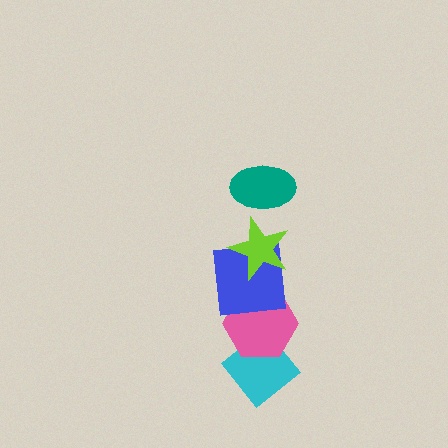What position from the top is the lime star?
The lime star is 2nd from the top.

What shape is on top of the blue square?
The lime star is on top of the blue square.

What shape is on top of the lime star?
The teal ellipse is on top of the lime star.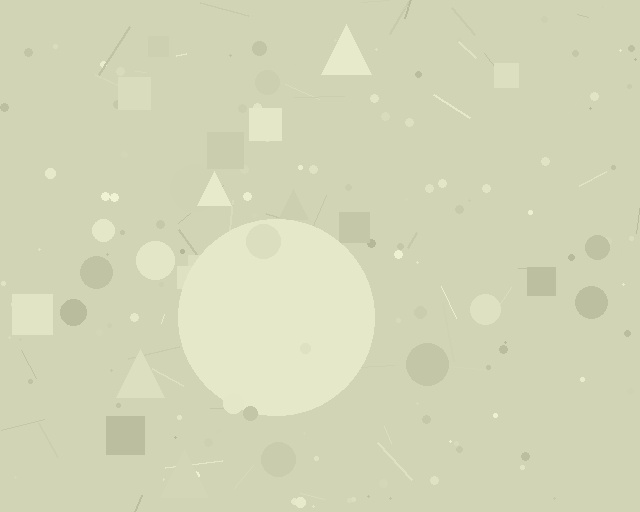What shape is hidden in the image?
A circle is hidden in the image.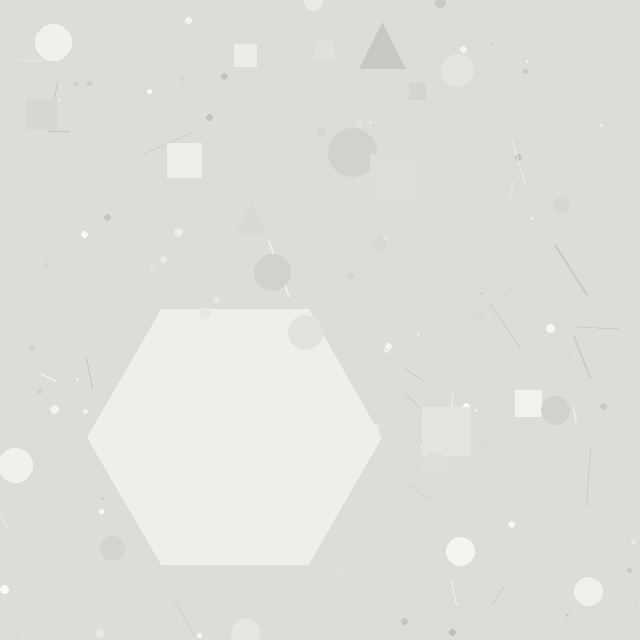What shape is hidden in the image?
A hexagon is hidden in the image.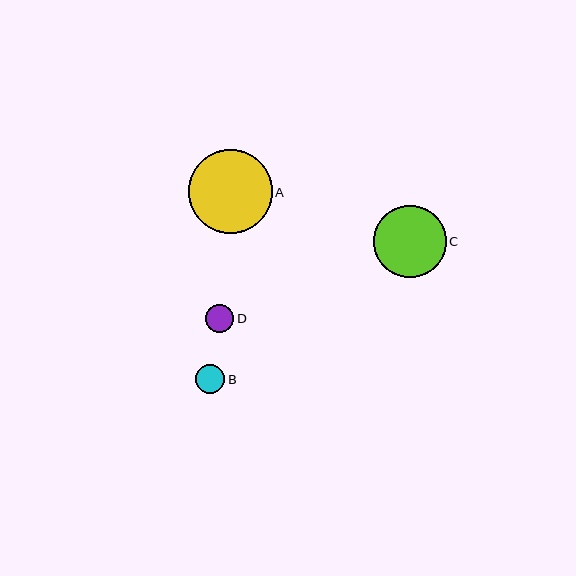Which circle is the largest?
Circle A is the largest with a size of approximately 84 pixels.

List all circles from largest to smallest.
From largest to smallest: A, C, B, D.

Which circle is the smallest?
Circle D is the smallest with a size of approximately 28 pixels.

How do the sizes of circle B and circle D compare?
Circle B and circle D are approximately the same size.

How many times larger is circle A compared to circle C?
Circle A is approximately 1.2 times the size of circle C.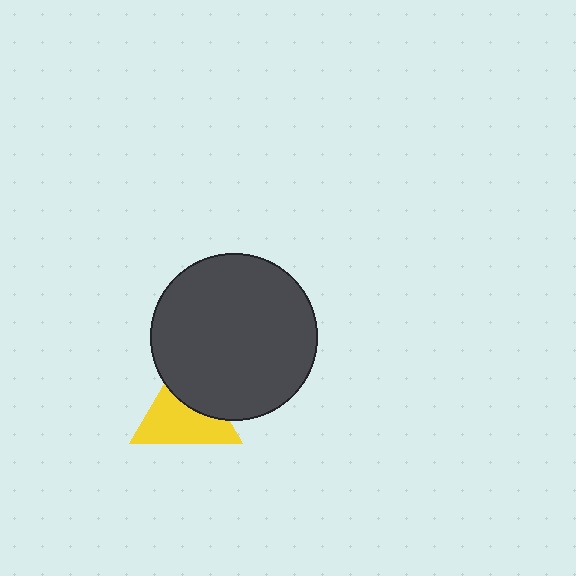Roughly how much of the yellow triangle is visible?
About half of it is visible (roughly 62%).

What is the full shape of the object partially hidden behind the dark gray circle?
The partially hidden object is a yellow triangle.